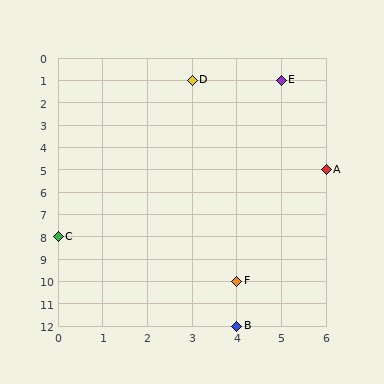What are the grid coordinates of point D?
Point D is at grid coordinates (3, 1).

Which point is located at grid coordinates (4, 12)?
Point B is at (4, 12).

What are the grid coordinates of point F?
Point F is at grid coordinates (4, 10).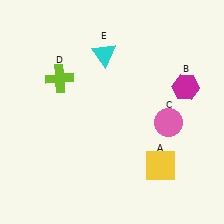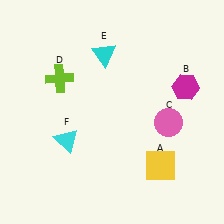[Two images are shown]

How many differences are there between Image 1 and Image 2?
There is 1 difference between the two images.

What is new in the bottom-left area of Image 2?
A cyan triangle (F) was added in the bottom-left area of Image 2.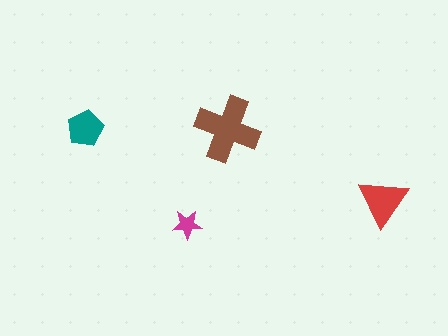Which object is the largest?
The brown cross.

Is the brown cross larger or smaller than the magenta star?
Larger.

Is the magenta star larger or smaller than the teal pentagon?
Smaller.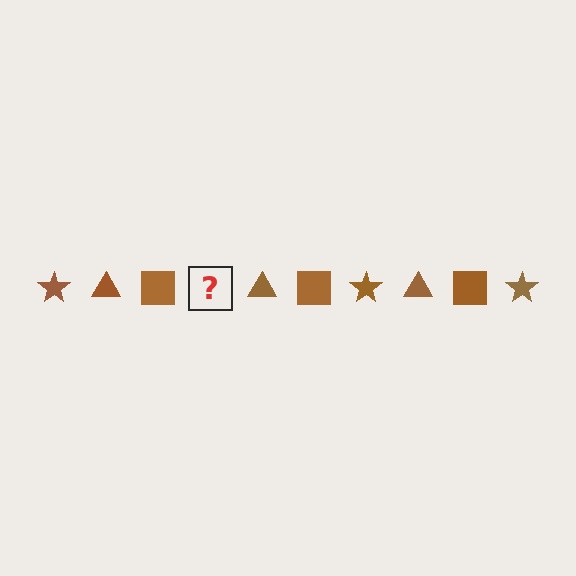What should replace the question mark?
The question mark should be replaced with a brown star.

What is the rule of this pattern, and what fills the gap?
The rule is that the pattern cycles through star, triangle, square shapes in brown. The gap should be filled with a brown star.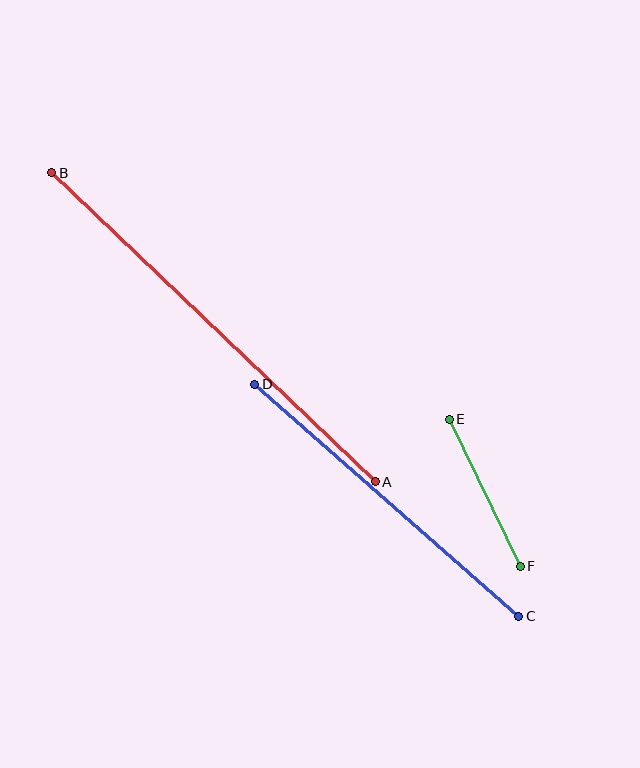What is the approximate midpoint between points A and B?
The midpoint is at approximately (213, 327) pixels.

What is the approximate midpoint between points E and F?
The midpoint is at approximately (485, 493) pixels.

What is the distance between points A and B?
The distance is approximately 447 pixels.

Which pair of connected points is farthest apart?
Points A and B are farthest apart.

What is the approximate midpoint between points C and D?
The midpoint is at approximately (387, 500) pixels.